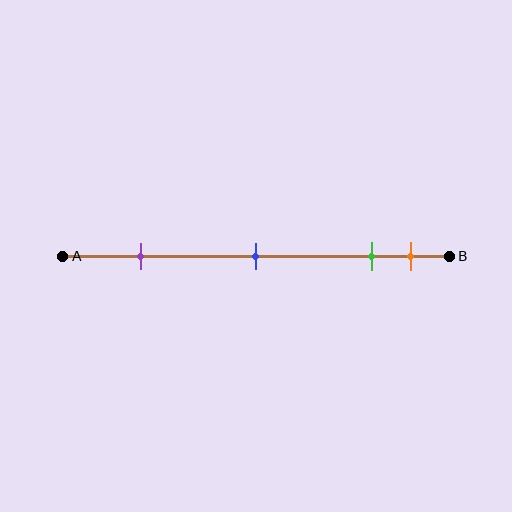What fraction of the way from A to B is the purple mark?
The purple mark is approximately 20% (0.2) of the way from A to B.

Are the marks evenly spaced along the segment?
No, the marks are not evenly spaced.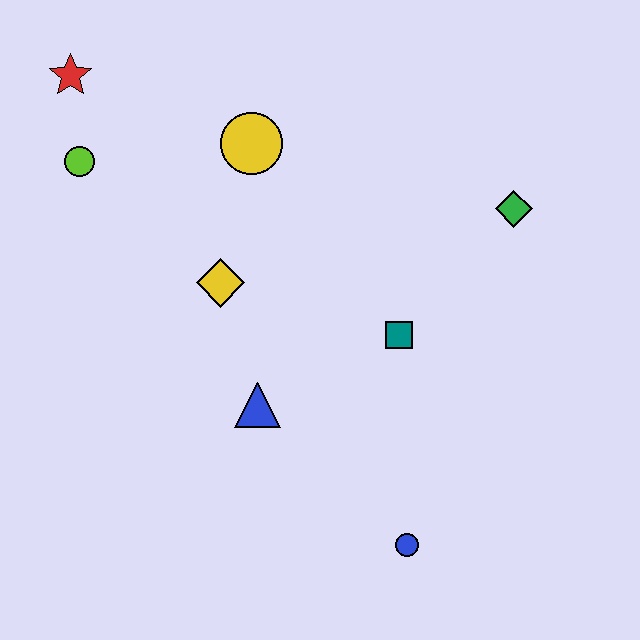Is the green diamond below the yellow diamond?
No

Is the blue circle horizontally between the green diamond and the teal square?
Yes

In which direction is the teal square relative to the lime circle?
The teal square is to the right of the lime circle.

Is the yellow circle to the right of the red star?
Yes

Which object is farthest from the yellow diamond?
The blue circle is farthest from the yellow diamond.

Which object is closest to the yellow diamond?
The blue triangle is closest to the yellow diamond.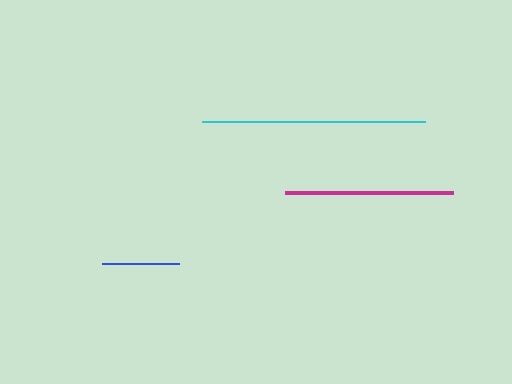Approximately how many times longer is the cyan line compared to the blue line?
The cyan line is approximately 2.9 times the length of the blue line.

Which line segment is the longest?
The cyan line is the longest at approximately 222 pixels.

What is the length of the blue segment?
The blue segment is approximately 77 pixels long.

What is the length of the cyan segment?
The cyan segment is approximately 222 pixels long.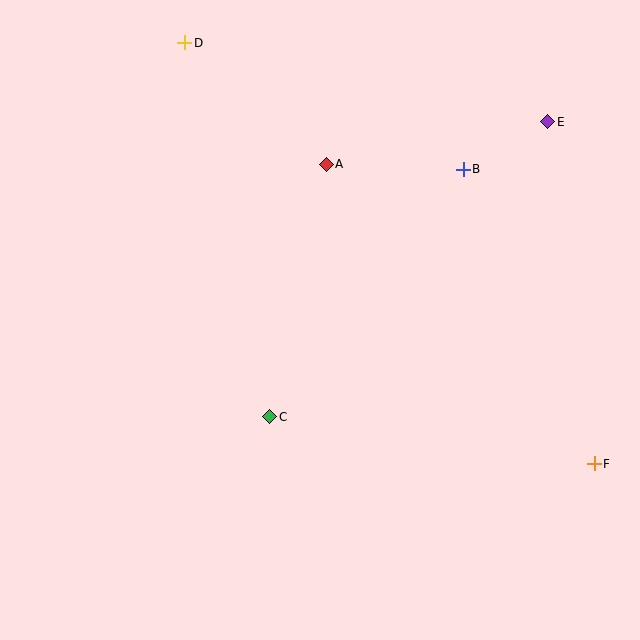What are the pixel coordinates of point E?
Point E is at (548, 122).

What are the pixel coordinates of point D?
Point D is at (185, 43).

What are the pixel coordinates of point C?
Point C is at (270, 417).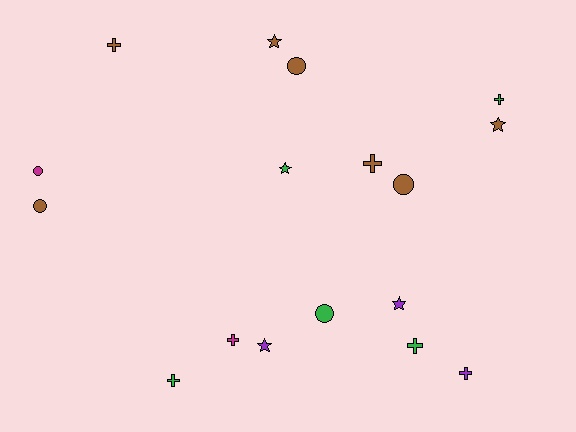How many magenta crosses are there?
There is 1 magenta cross.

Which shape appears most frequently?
Cross, with 7 objects.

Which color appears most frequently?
Brown, with 7 objects.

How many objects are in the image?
There are 17 objects.